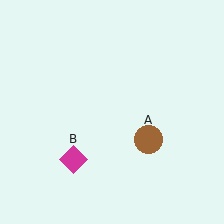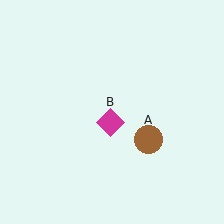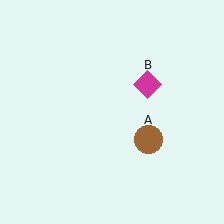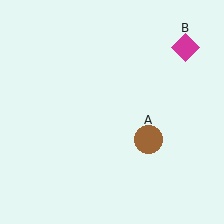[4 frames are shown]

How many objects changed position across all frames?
1 object changed position: magenta diamond (object B).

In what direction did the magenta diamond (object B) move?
The magenta diamond (object B) moved up and to the right.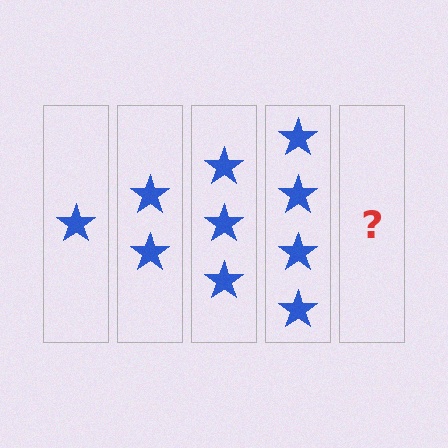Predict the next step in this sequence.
The next step is 5 stars.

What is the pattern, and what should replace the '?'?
The pattern is that each step adds one more star. The '?' should be 5 stars.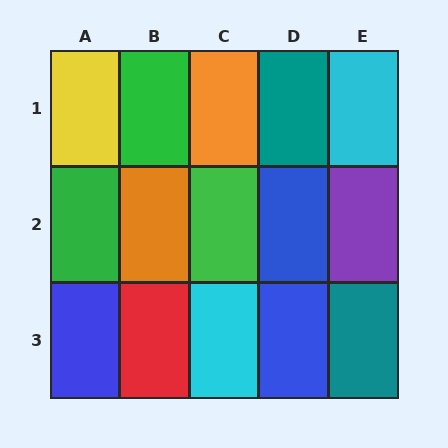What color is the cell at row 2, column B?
Orange.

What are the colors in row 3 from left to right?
Blue, red, cyan, blue, teal.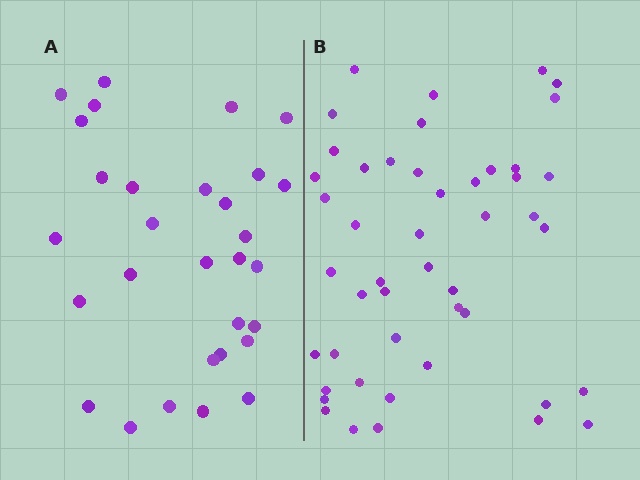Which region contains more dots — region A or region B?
Region B (the right region) has more dots.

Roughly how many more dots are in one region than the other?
Region B has approximately 15 more dots than region A.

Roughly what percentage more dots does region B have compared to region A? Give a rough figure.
About 55% more.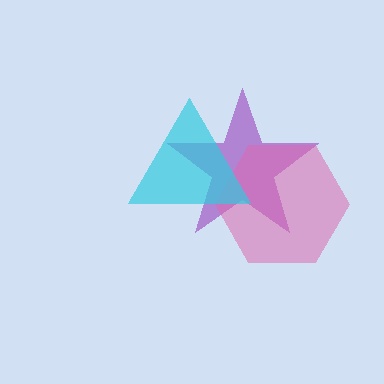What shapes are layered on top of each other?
The layered shapes are: a purple star, a pink hexagon, a cyan triangle.